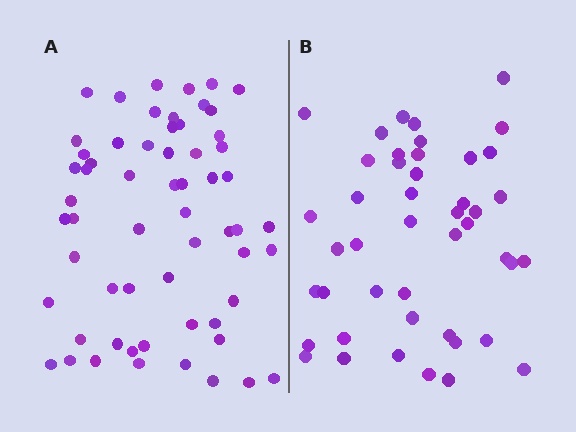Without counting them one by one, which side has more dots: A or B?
Region A (the left region) has more dots.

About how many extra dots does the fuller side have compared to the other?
Region A has approximately 15 more dots than region B.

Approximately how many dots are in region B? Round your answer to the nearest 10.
About 40 dots. (The exact count is 45, which rounds to 40.)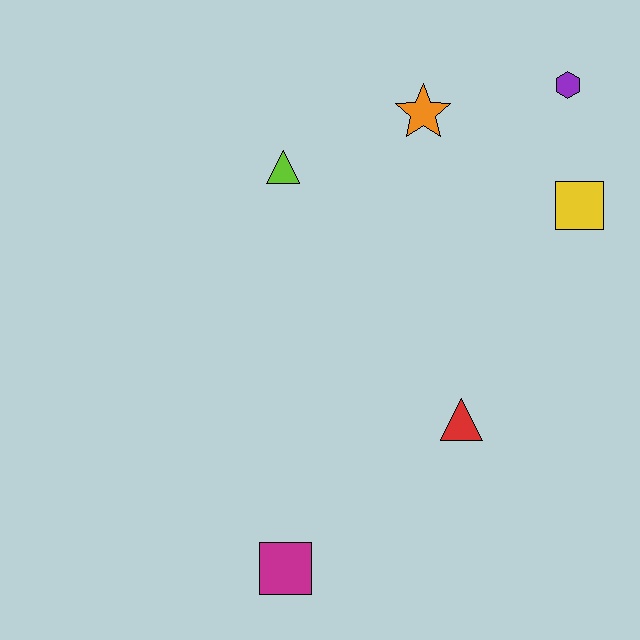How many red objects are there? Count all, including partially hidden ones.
There is 1 red object.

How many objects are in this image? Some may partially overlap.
There are 6 objects.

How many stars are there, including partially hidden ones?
There is 1 star.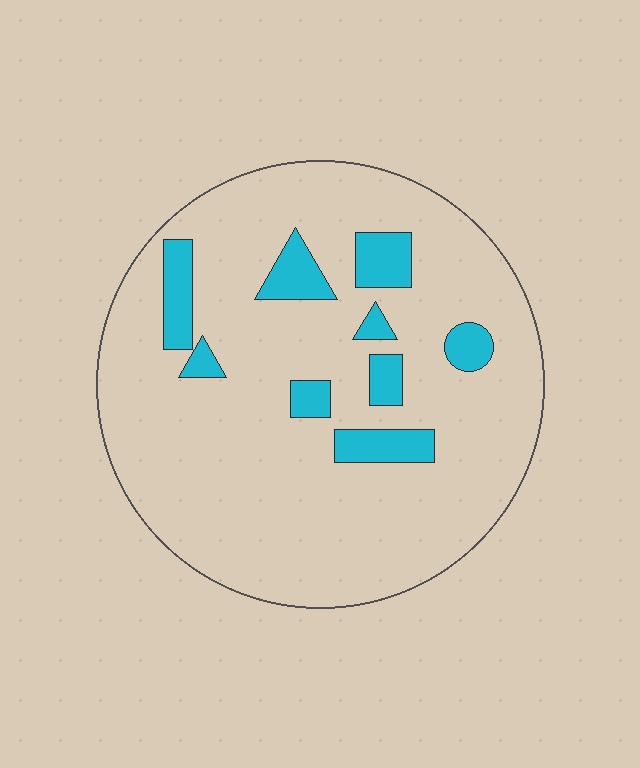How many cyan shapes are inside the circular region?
9.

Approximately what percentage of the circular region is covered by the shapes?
Approximately 15%.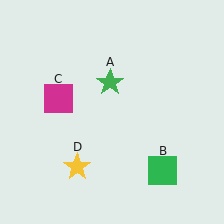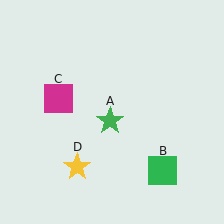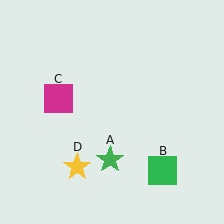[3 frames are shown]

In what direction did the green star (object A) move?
The green star (object A) moved down.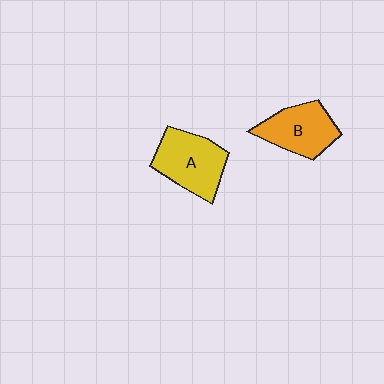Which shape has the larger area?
Shape A (yellow).